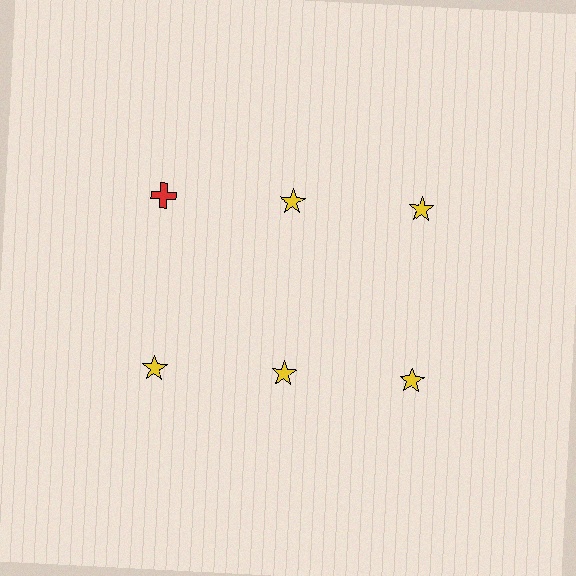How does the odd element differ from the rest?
It differs in both color (red instead of yellow) and shape (cross instead of star).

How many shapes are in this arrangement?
There are 6 shapes arranged in a grid pattern.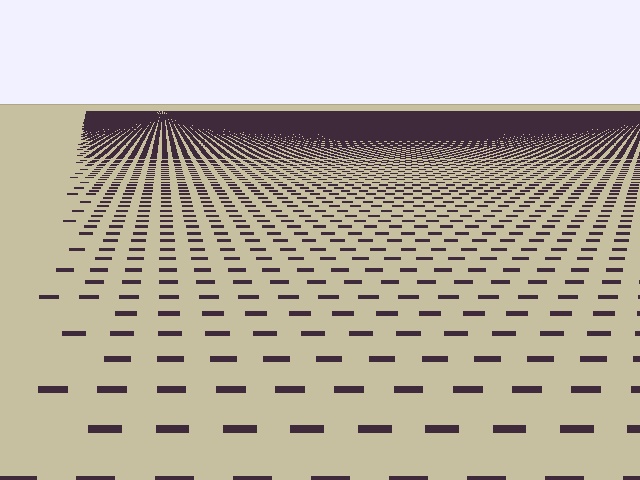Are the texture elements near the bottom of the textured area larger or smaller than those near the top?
Larger. Near the bottom, elements are closer to the viewer and appear at a bigger on-screen size.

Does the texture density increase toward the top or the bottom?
Density increases toward the top.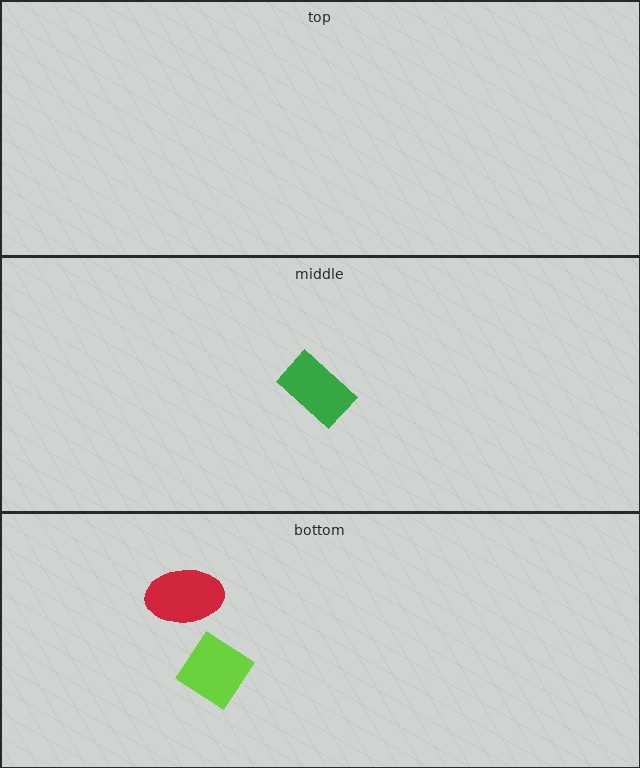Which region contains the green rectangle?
The middle region.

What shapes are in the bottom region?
The red ellipse, the lime diamond.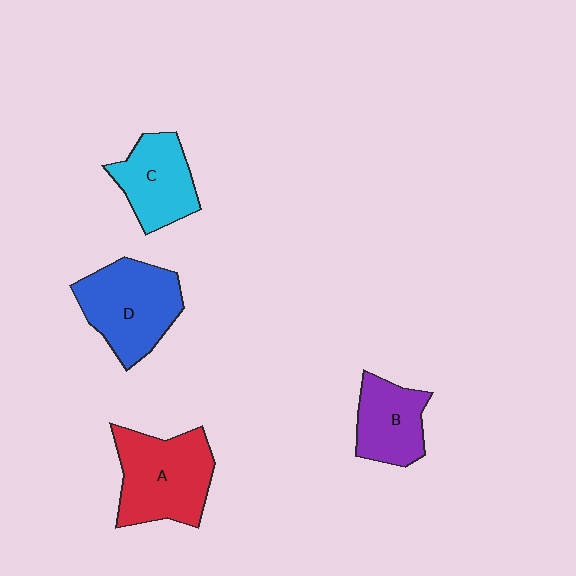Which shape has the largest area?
Shape A (red).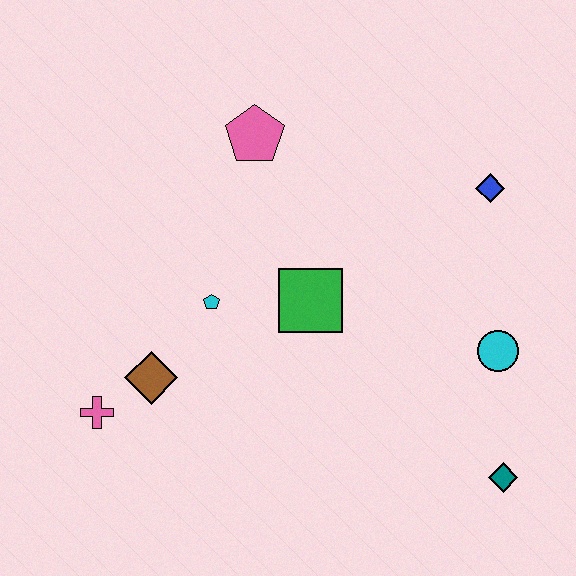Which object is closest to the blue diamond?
The cyan circle is closest to the blue diamond.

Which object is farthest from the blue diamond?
The pink cross is farthest from the blue diamond.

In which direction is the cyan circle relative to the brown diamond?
The cyan circle is to the right of the brown diamond.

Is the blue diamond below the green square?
No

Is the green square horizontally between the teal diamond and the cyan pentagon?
Yes